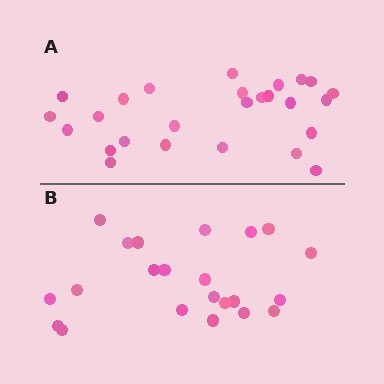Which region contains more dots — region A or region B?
Region A (the top region) has more dots.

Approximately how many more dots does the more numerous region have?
Region A has about 4 more dots than region B.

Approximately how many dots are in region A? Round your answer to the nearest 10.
About 30 dots. (The exact count is 26, which rounds to 30.)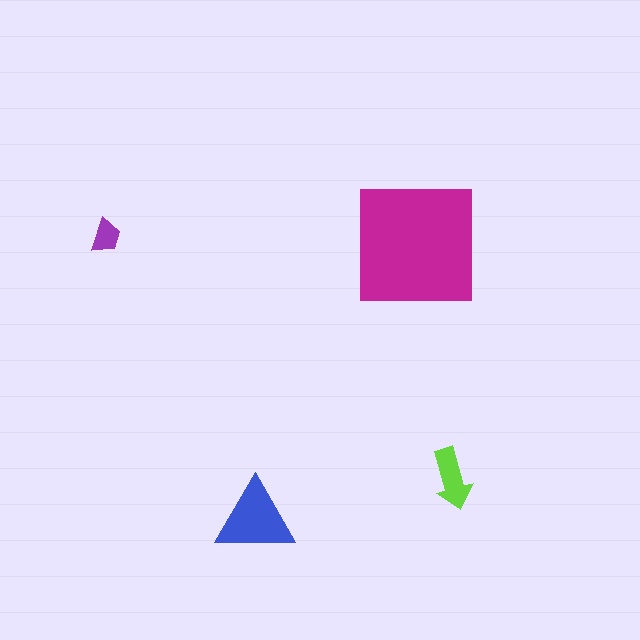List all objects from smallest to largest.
The purple trapezoid, the lime arrow, the blue triangle, the magenta square.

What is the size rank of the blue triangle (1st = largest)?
2nd.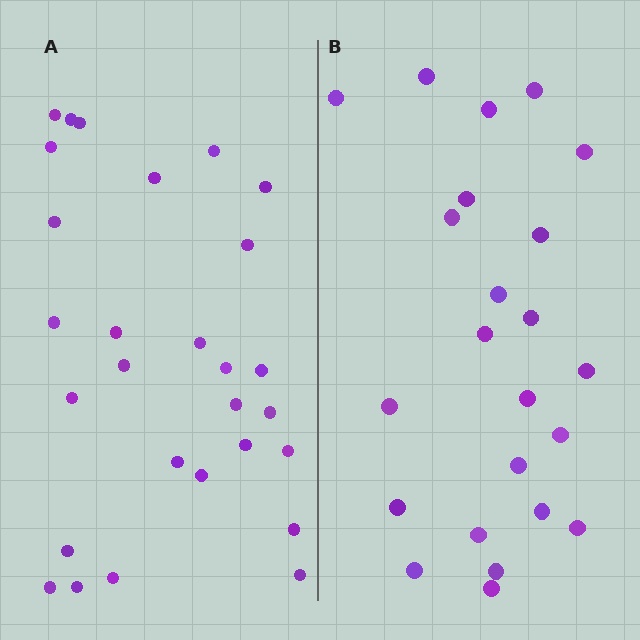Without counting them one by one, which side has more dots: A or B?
Region A (the left region) has more dots.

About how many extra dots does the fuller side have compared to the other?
Region A has about 5 more dots than region B.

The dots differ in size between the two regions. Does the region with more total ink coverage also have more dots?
No. Region B has more total ink coverage because its dots are larger, but region A actually contains more individual dots. Total area can be misleading — the number of items is what matters here.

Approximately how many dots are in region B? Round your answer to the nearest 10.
About 20 dots. (The exact count is 23, which rounds to 20.)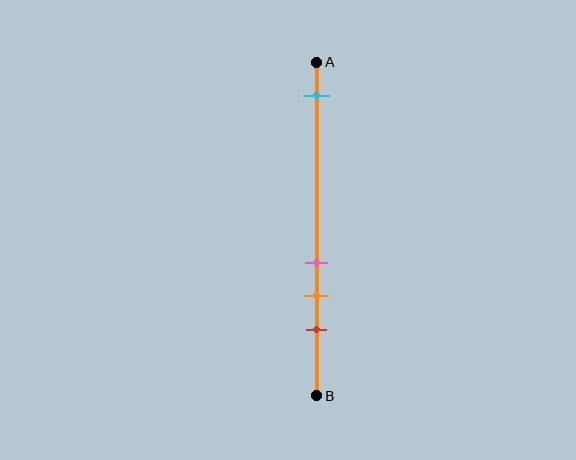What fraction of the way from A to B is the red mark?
The red mark is approximately 80% (0.8) of the way from A to B.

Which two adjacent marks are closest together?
The pink and orange marks are the closest adjacent pair.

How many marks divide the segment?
There are 4 marks dividing the segment.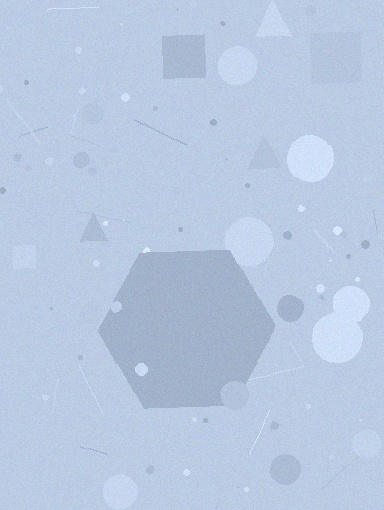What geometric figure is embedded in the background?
A hexagon is embedded in the background.